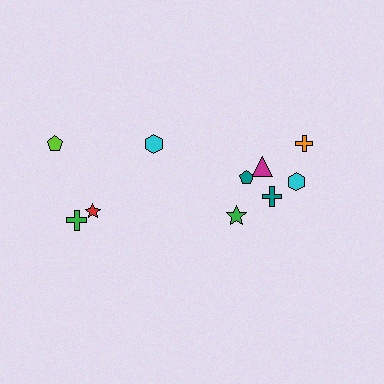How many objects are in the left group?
There are 4 objects.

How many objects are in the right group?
There are 6 objects.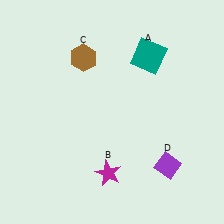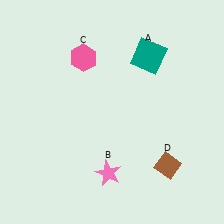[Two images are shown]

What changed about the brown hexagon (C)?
In Image 1, C is brown. In Image 2, it changed to pink.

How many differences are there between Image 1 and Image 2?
There are 3 differences between the two images.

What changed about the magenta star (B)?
In Image 1, B is magenta. In Image 2, it changed to pink.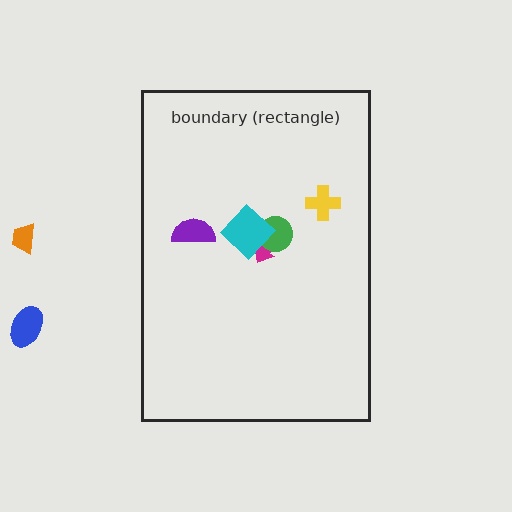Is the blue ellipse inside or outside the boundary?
Outside.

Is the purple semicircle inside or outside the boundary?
Inside.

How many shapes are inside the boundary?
5 inside, 2 outside.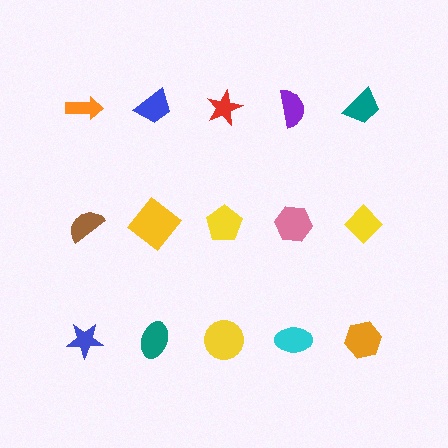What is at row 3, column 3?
A yellow circle.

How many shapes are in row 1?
5 shapes.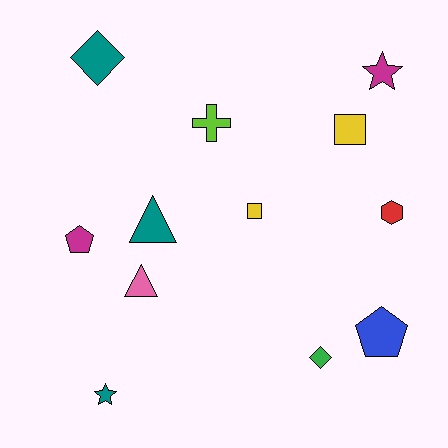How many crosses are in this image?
There is 1 cross.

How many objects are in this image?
There are 12 objects.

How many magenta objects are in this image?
There are 2 magenta objects.